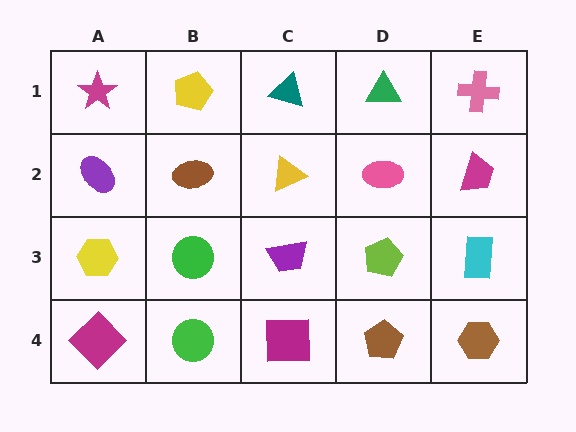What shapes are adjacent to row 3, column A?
A purple ellipse (row 2, column A), a magenta diamond (row 4, column A), a green circle (row 3, column B).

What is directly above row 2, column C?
A teal triangle.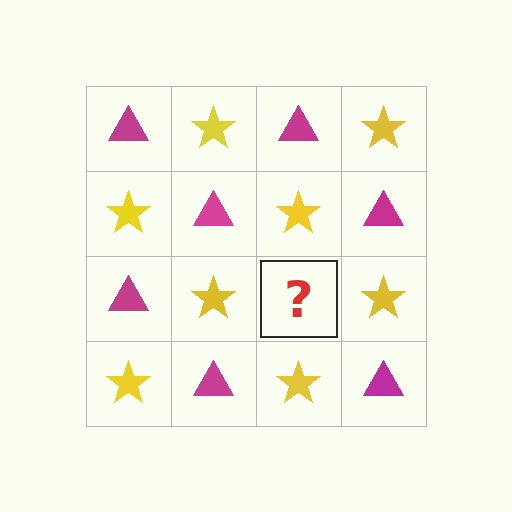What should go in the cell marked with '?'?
The missing cell should contain a magenta triangle.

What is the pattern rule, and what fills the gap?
The rule is that it alternates magenta triangle and yellow star in a checkerboard pattern. The gap should be filled with a magenta triangle.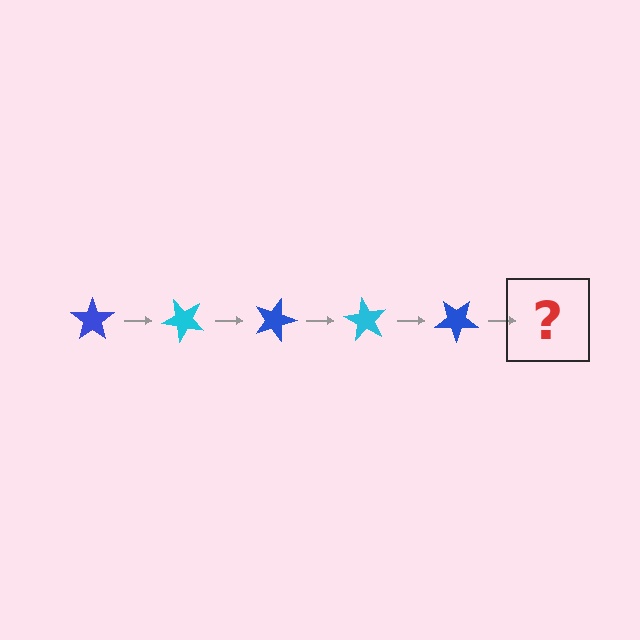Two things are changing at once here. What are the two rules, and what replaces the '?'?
The two rules are that it rotates 45 degrees each step and the color cycles through blue and cyan. The '?' should be a cyan star, rotated 225 degrees from the start.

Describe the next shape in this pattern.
It should be a cyan star, rotated 225 degrees from the start.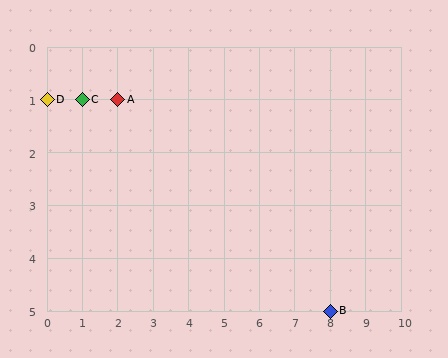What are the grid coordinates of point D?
Point D is at grid coordinates (0, 1).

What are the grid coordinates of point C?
Point C is at grid coordinates (1, 1).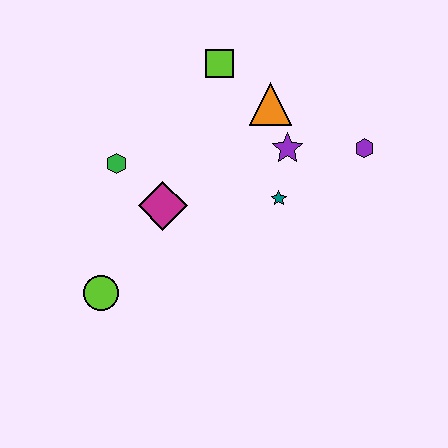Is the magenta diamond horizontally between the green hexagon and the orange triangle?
Yes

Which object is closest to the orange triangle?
The purple star is closest to the orange triangle.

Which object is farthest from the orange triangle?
The lime circle is farthest from the orange triangle.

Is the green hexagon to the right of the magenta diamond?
No